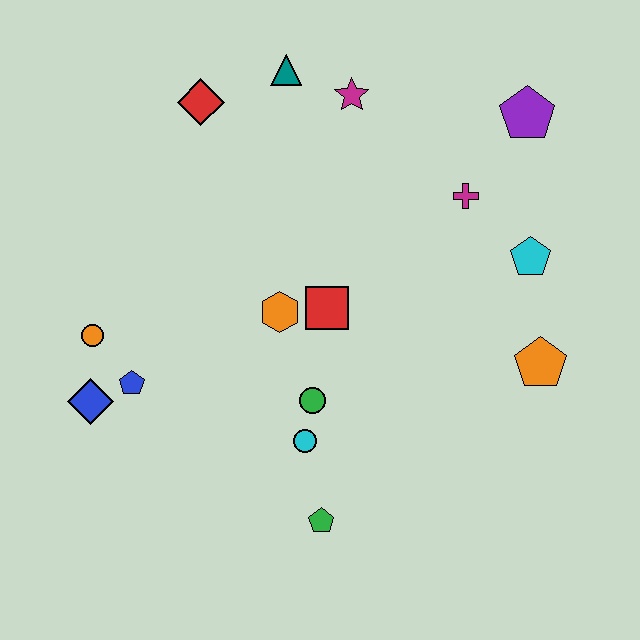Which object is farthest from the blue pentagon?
The purple pentagon is farthest from the blue pentagon.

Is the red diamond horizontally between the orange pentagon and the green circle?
No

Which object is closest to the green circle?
The cyan circle is closest to the green circle.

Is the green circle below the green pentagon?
No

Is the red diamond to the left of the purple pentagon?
Yes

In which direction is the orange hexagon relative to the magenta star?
The orange hexagon is below the magenta star.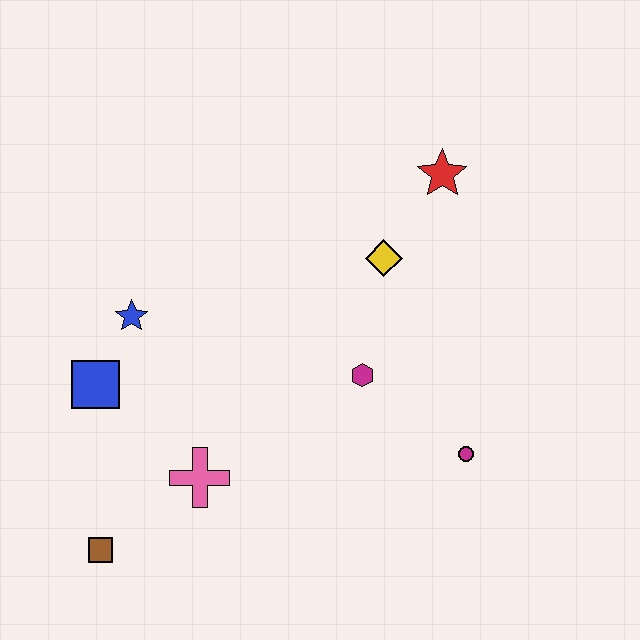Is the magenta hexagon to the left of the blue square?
No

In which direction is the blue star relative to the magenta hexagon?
The blue star is to the left of the magenta hexagon.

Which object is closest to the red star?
The yellow diamond is closest to the red star.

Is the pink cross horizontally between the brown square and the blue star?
No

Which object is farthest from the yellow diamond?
The brown square is farthest from the yellow diamond.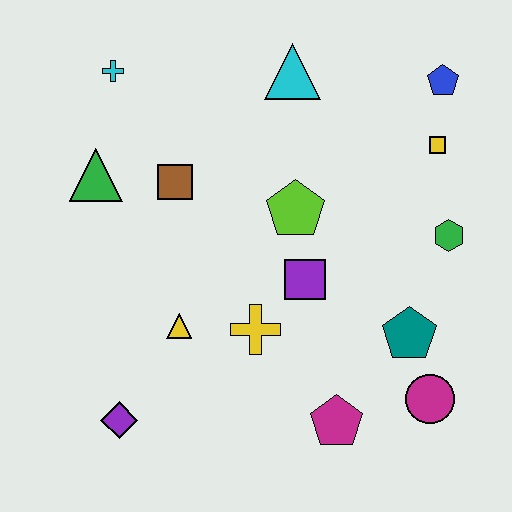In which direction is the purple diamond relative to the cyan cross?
The purple diamond is below the cyan cross.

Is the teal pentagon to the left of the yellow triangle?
No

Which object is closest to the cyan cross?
The green triangle is closest to the cyan cross.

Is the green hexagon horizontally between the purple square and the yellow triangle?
No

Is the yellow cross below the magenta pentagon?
No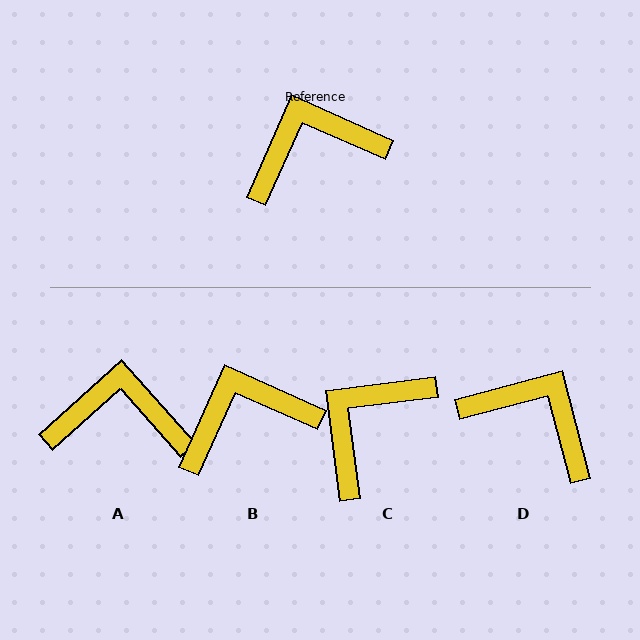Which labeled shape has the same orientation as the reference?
B.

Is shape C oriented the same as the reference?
No, it is off by about 31 degrees.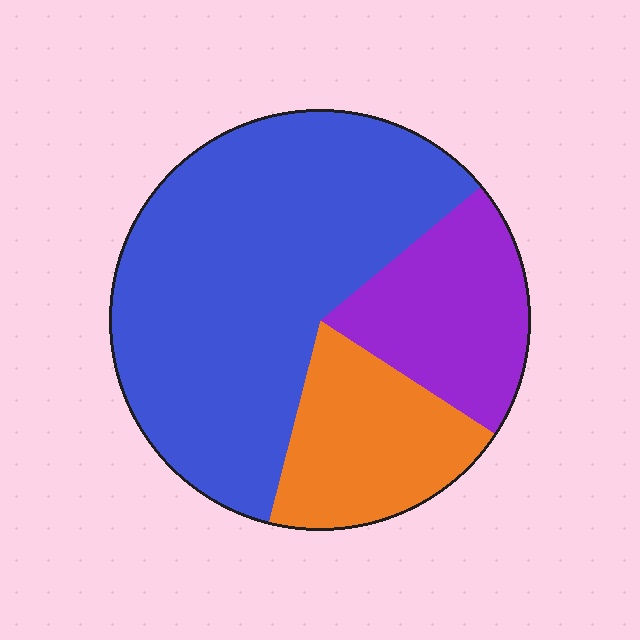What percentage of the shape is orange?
Orange covers around 20% of the shape.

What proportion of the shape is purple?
Purple takes up about one fifth (1/5) of the shape.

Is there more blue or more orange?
Blue.